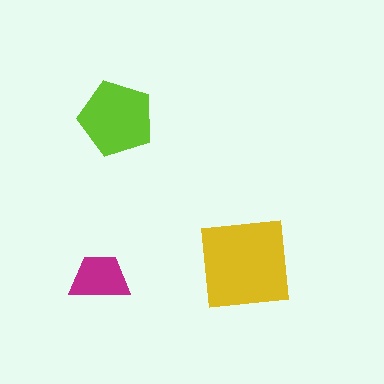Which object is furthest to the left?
The magenta trapezoid is leftmost.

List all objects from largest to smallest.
The yellow square, the lime pentagon, the magenta trapezoid.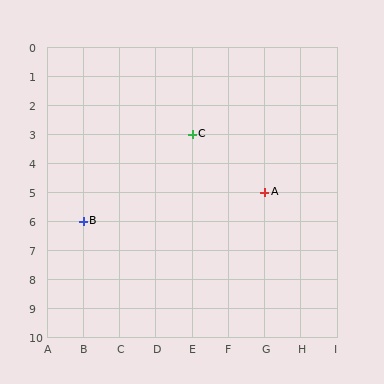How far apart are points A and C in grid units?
Points A and C are 2 columns and 2 rows apart (about 2.8 grid units diagonally).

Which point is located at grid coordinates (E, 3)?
Point C is at (E, 3).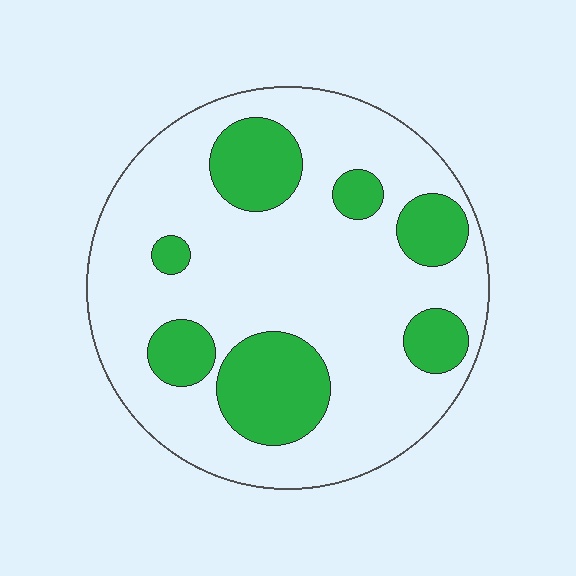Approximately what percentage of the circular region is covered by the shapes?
Approximately 25%.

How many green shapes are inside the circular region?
7.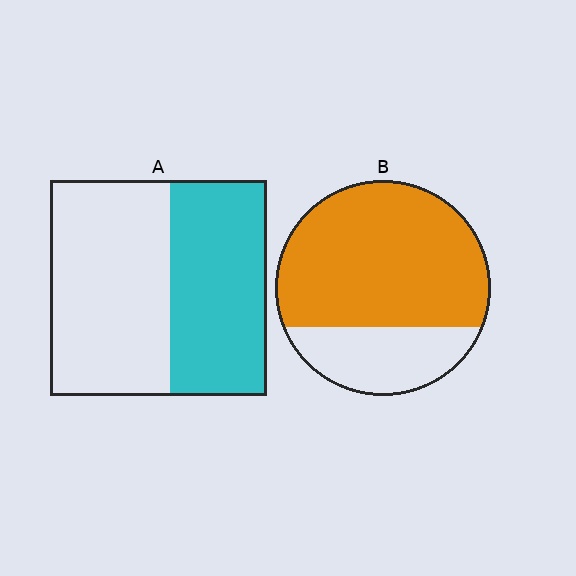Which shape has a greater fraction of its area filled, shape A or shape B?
Shape B.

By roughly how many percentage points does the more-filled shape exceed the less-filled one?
By roughly 30 percentage points (B over A).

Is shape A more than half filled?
No.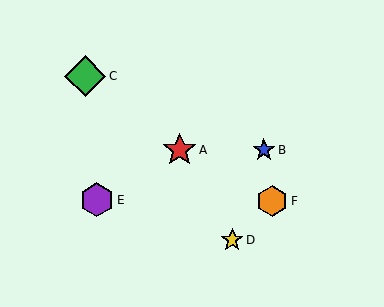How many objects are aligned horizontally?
2 objects (A, B) are aligned horizontally.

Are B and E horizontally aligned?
No, B is at y≈150 and E is at y≈200.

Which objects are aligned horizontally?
Objects A, B are aligned horizontally.